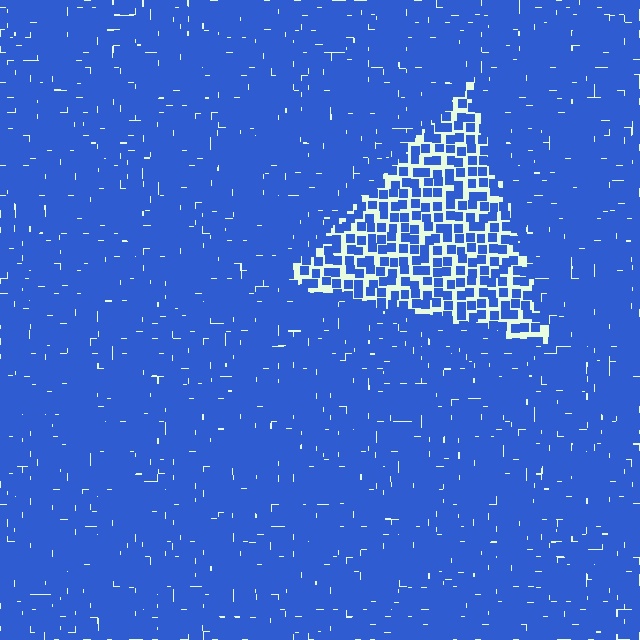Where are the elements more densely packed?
The elements are more densely packed outside the triangle boundary.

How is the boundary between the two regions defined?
The boundary is defined by a change in element density (approximately 2.2x ratio). All elements are the same color, size, and shape.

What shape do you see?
I see a triangle.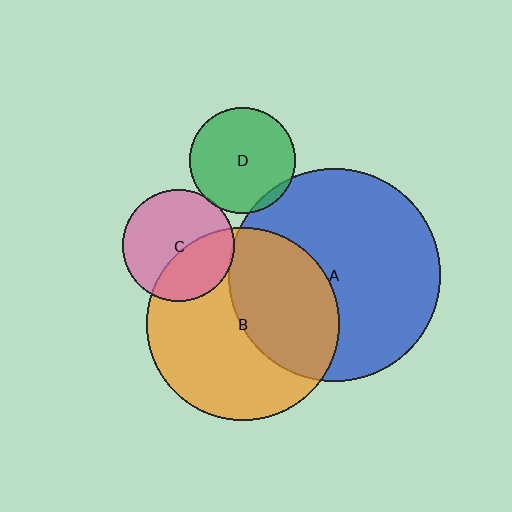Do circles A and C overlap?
Yes.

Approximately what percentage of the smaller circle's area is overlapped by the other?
Approximately 5%.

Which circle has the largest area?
Circle A (blue).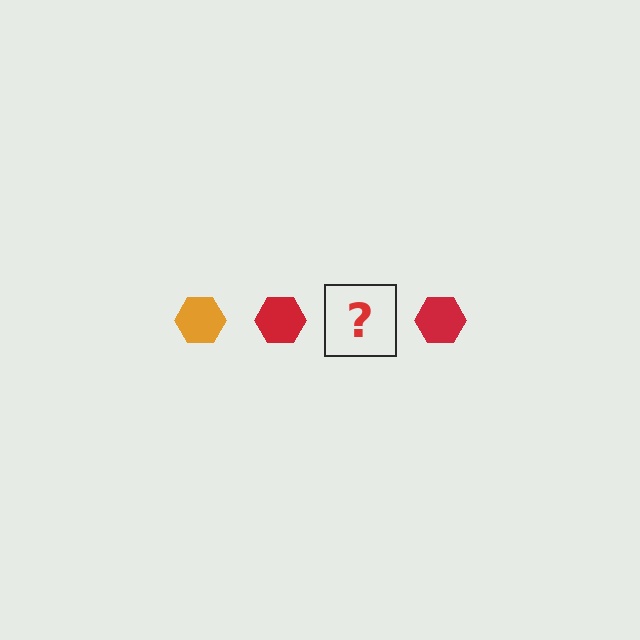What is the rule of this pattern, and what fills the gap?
The rule is that the pattern cycles through orange, red hexagons. The gap should be filled with an orange hexagon.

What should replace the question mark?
The question mark should be replaced with an orange hexagon.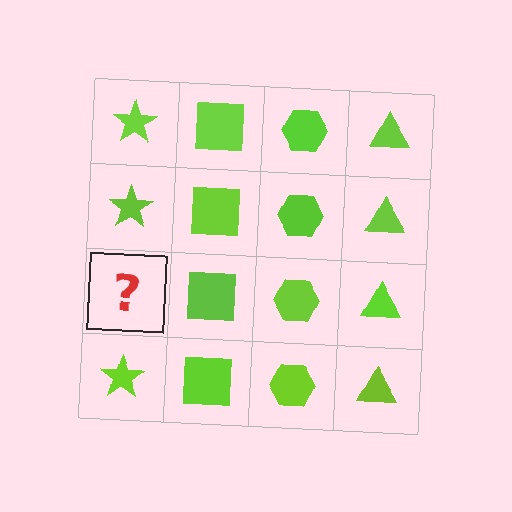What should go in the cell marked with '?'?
The missing cell should contain a lime star.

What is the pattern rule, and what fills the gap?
The rule is that each column has a consistent shape. The gap should be filled with a lime star.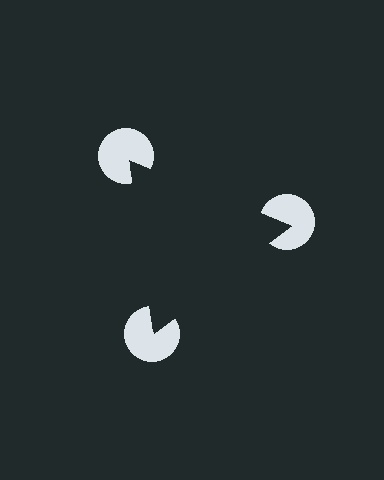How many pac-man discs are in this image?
There are 3 — one at each vertex of the illusory triangle.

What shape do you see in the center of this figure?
An illusory triangle — its edges are inferred from the aligned wedge cuts in the pac-man discs, not physically drawn.